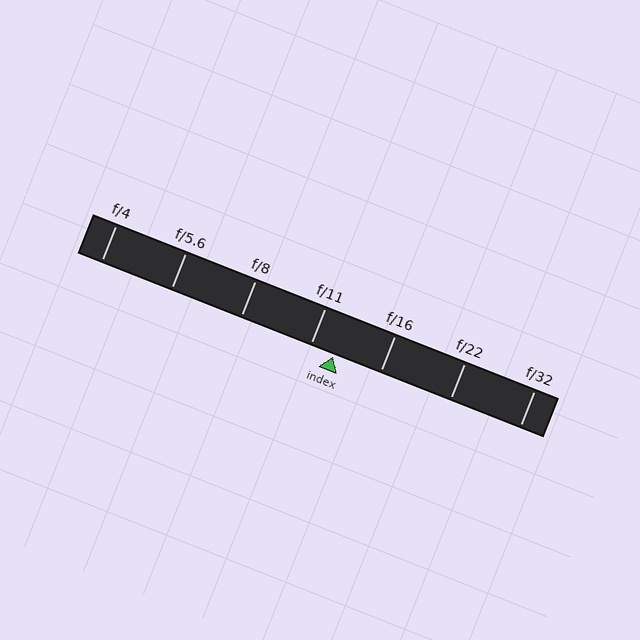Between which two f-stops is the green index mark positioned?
The index mark is between f/11 and f/16.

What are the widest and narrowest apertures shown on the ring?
The widest aperture shown is f/4 and the narrowest is f/32.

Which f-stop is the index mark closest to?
The index mark is closest to f/11.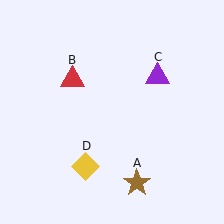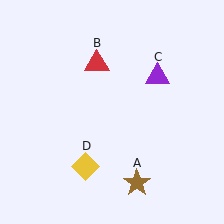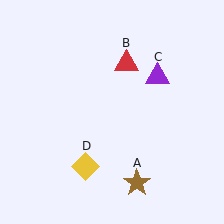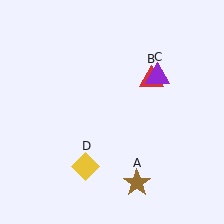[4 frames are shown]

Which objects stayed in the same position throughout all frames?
Brown star (object A) and purple triangle (object C) and yellow diamond (object D) remained stationary.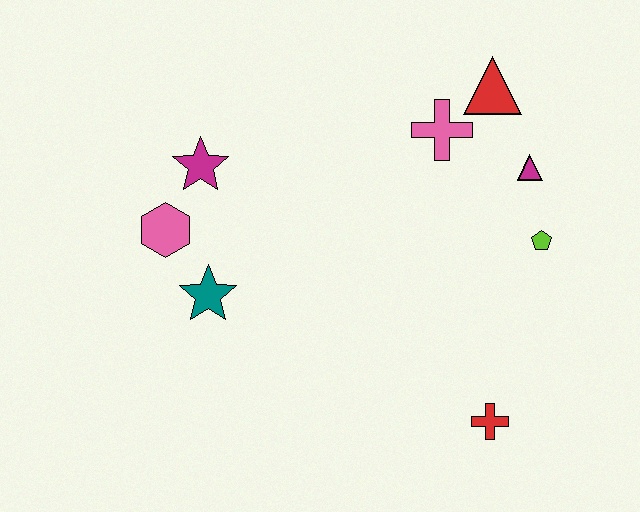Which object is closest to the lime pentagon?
The magenta triangle is closest to the lime pentagon.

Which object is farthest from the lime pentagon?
The pink hexagon is farthest from the lime pentagon.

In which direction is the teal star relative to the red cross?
The teal star is to the left of the red cross.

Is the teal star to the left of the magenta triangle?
Yes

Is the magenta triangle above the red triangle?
No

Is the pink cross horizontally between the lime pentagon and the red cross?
No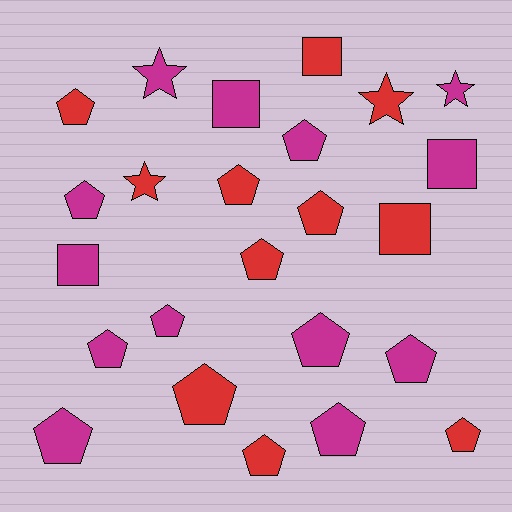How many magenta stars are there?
There are 2 magenta stars.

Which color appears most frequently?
Magenta, with 13 objects.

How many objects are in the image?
There are 24 objects.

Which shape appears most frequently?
Pentagon, with 15 objects.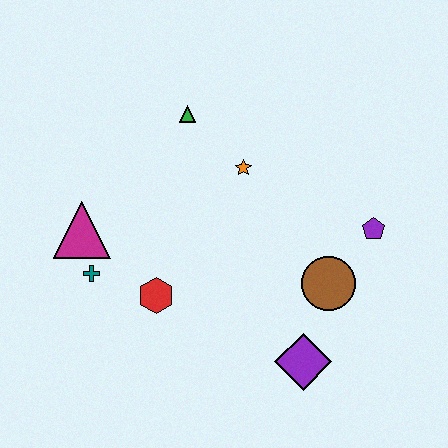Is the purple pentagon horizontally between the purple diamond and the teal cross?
No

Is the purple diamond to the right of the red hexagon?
Yes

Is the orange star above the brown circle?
Yes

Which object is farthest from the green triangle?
The purple diamond is farthest from the green triangle.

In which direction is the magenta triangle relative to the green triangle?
The magenta triangle is below the green triangle.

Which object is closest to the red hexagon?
The teal cross is closest to the red hexagon.